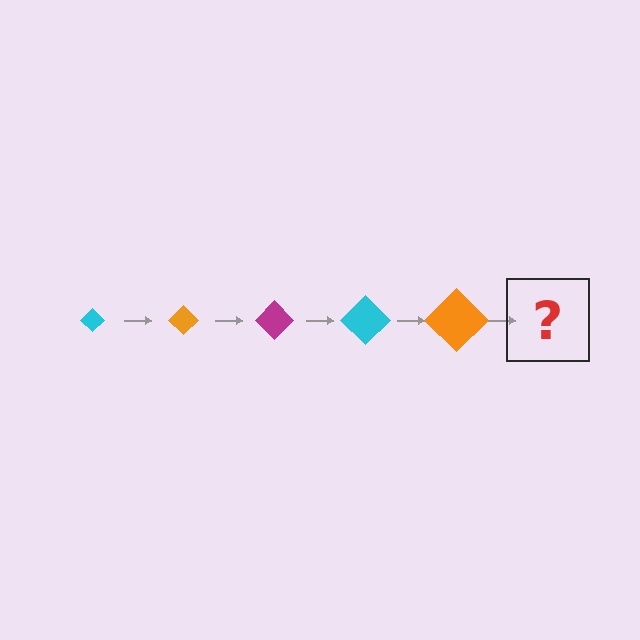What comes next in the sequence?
The next element should be a magenta diamond, larger than the previous one.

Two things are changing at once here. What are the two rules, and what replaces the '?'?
The two rules are that the diamond grows larger each step and the color cycles through cyan, orange, and magenta. The '?' should be a magenta diamond, larger than the previous one.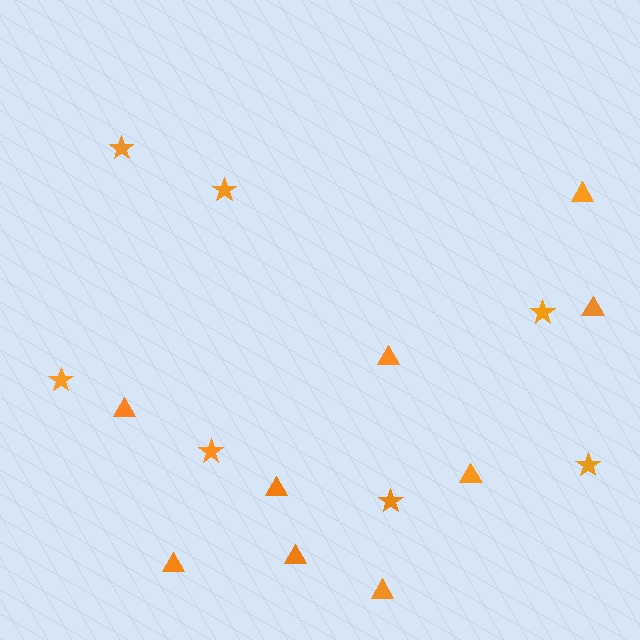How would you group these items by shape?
There are 2 groups: one group of stars (7) and one group of triangles (9).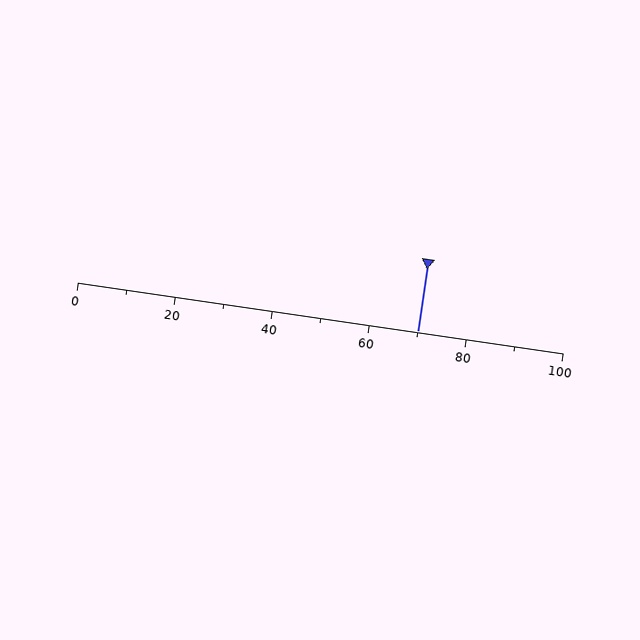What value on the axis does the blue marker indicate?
The marker indicates approximately 70.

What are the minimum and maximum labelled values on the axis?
The axis runs from 0 to 100.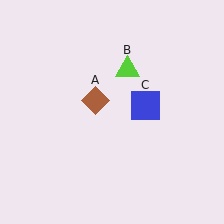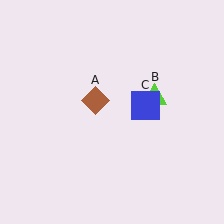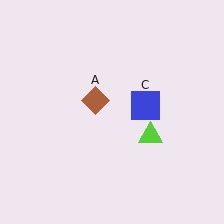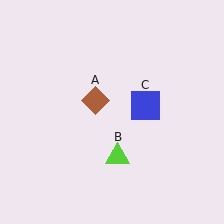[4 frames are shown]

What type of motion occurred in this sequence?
The lime triangle (object B) rotated clockwise around the center of the scene.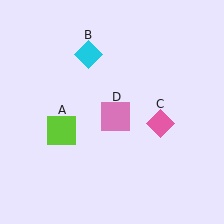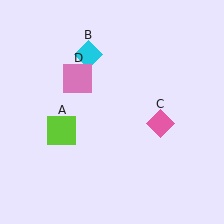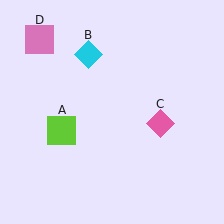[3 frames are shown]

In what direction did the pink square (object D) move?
The pink square (object D) moved up and to the left.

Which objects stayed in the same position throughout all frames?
Lime square (object A) and cyan diamond (object B) and pink diamond (object C) remained stationary.